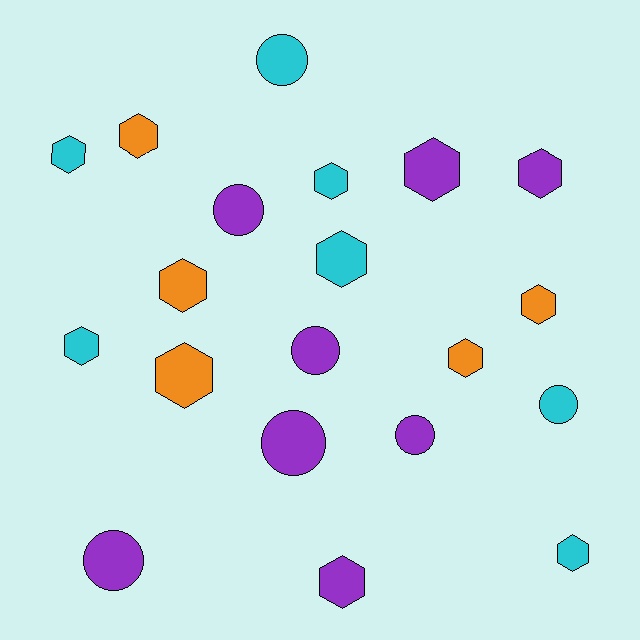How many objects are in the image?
There are 20 objects.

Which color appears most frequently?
Purple, with 8 objects.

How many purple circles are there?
There are 5 purple circles.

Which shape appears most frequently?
Hexagon, with 13 objects.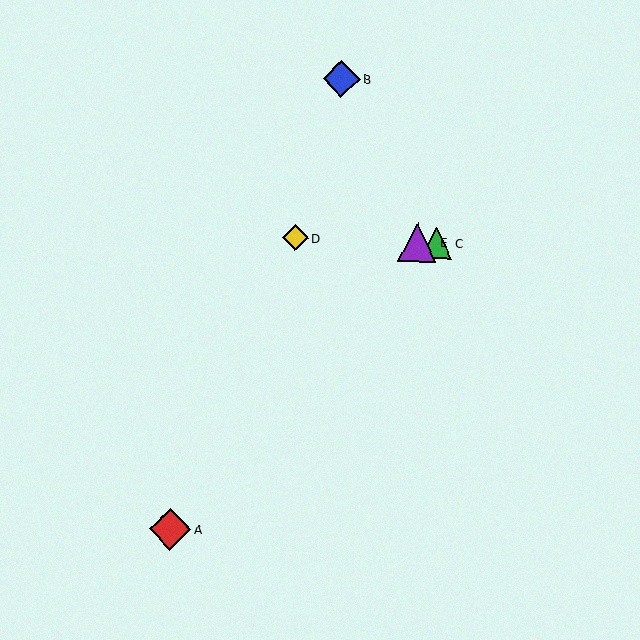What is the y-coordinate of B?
Object B is at y≈79.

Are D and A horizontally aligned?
No, D is at y≈238 and A is at y≈529.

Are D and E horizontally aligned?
Yes, both are at y≈238.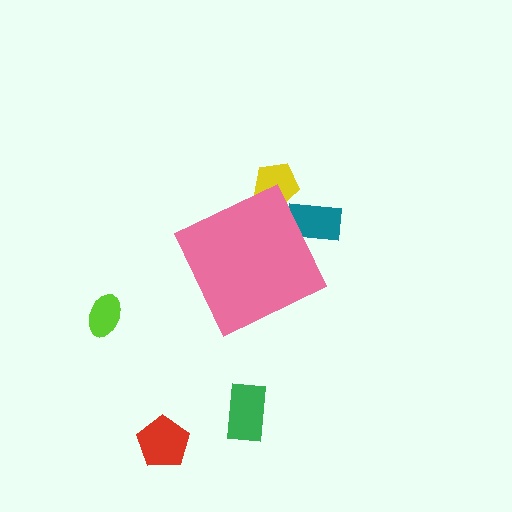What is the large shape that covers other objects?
A pink diamond.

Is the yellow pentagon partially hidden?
Yes, the yellow pentagon is partially hidden behind the pink diamond.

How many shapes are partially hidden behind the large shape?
2 shapes are partially hidden.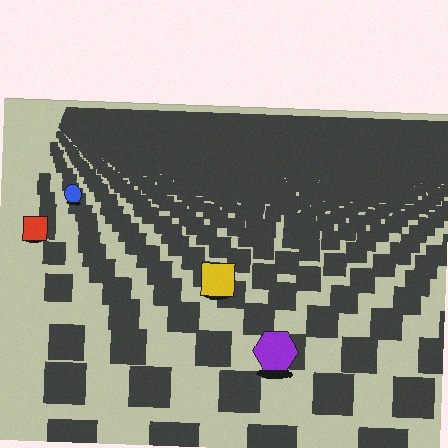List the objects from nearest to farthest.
From nearest to farthest: the purple hexagon, the yellow square, the red square, the blue circle.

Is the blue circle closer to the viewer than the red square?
No. The red square is closer — you can tell from the texture gradient: the ground texture is coarser near it.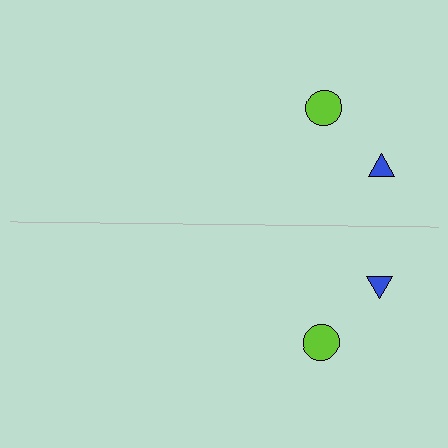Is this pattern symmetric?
Yes, this pattern has bilateral (reflection) symmetry.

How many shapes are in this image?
There are 4 shapes in this image.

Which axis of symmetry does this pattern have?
The pattern has a horizontal axis of symmetry running through the center of the image.